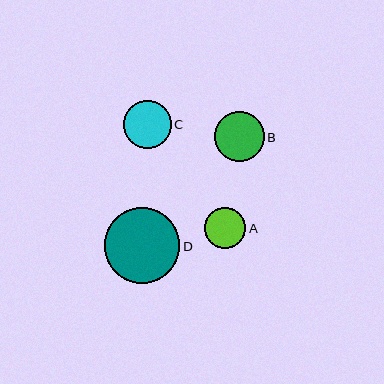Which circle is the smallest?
Circle A is the smallest with a size of approximately 41 pixels.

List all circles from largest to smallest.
From largest to smallest: D, B, C, A.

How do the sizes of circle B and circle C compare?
Circle B and circle C are approximately the same size.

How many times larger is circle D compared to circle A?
Circle D is approximately 1.8 times the size of circle A.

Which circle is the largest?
Circle D is the largest with a size of approximately 76 pixels.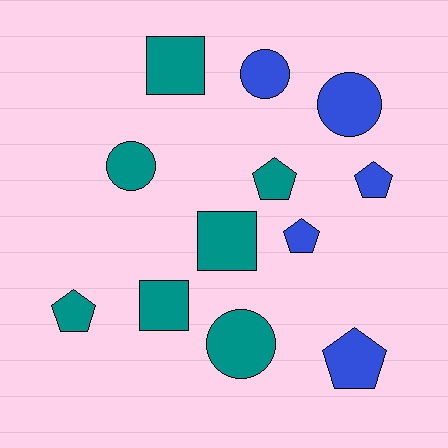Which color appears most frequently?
Teal, with 7 objects.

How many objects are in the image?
There are 12 objects.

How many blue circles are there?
There are 2 blue circles.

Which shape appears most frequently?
Pentagon, with 5 objects.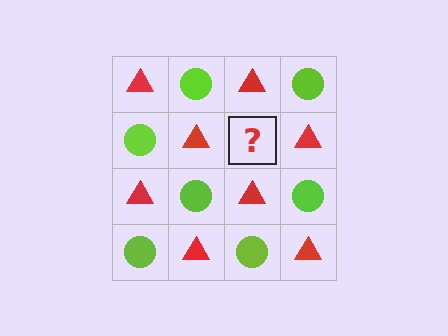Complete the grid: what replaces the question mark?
The question mark should be replaced with a lime circle.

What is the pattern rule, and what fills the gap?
The rule is that it alternates red triangle and lime circle in a checkerboard pattern. The gap should be filled with a lime circle.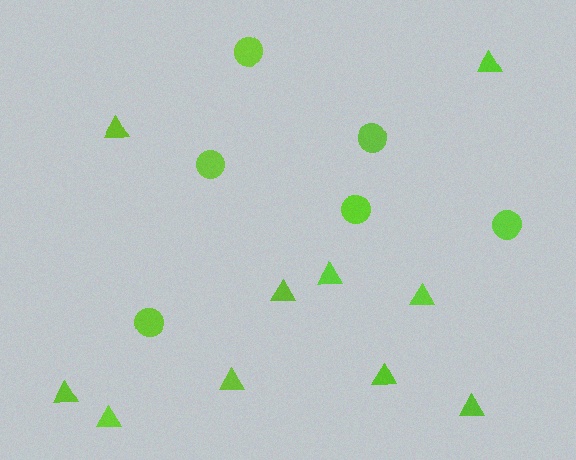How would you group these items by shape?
There are 2 groups: one group of triangles (10) and one group of circles (6).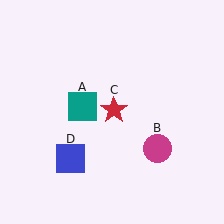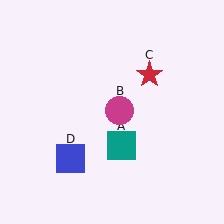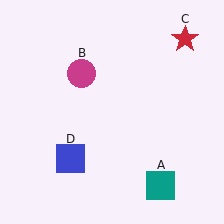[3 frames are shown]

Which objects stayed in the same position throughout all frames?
Blue square (object D) remained stationary.